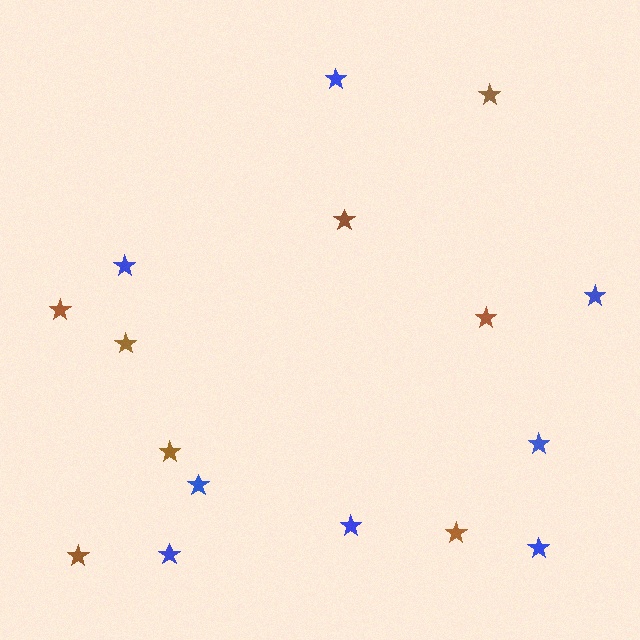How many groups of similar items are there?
There are 2 groups: one group of brown stars (8) and one group of blue stars (8).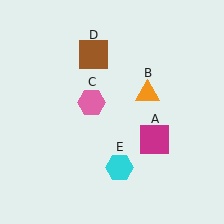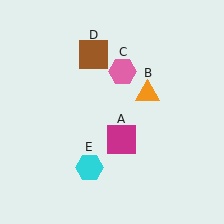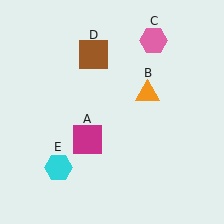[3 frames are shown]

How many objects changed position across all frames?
3 objects changed position: magenta square (object A), pink hexagon (object C), cyan hexagon (object E).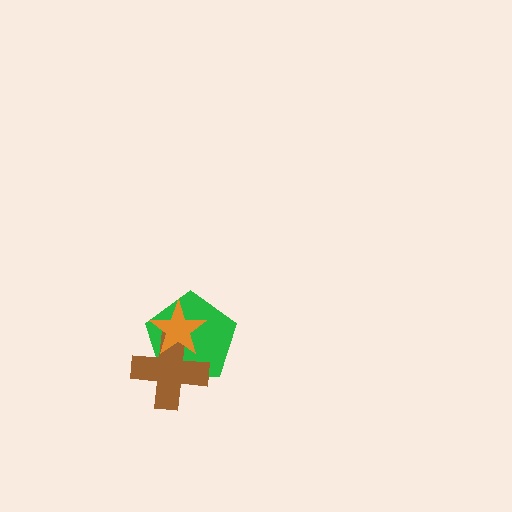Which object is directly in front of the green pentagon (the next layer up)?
The brown cross is directly in front of the green pentagon.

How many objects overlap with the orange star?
2 objects overlap with the orange star.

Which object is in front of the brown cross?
The orange star is in front of the brown cross.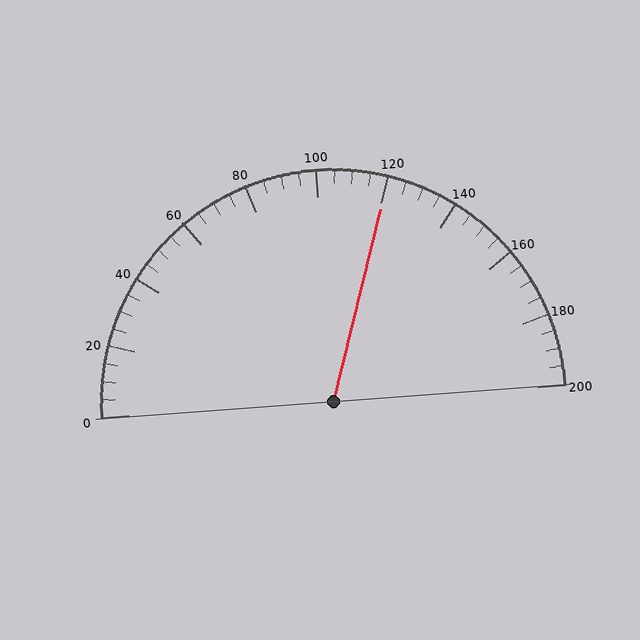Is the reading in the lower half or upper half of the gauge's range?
The reading is in the upper half of the range (0 to 200).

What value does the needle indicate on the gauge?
The needle indicates approximately 120.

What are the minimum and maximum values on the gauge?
The gauge ranges from 0 to 200.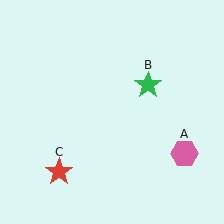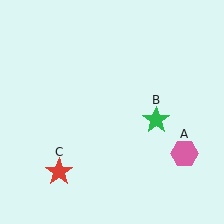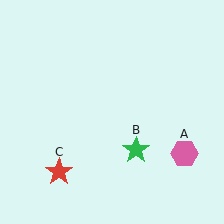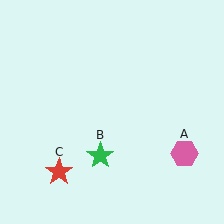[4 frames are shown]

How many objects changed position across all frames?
1 object changed position: green star (object B).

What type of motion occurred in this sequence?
The green star (object B) rotated clockwise around the center of the scene.